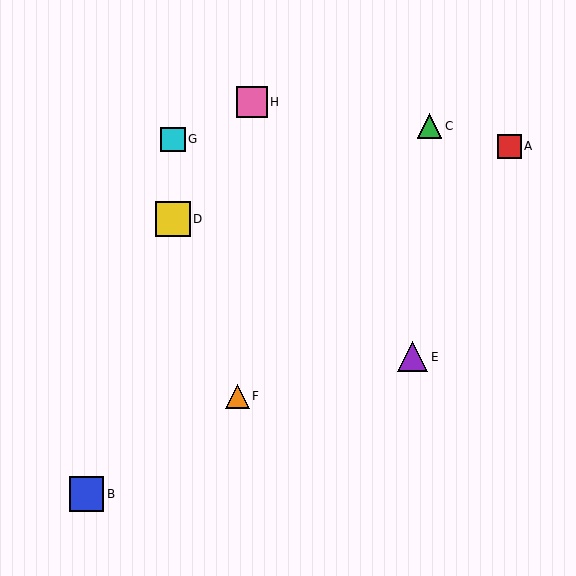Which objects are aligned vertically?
Objects D, G are aligned vertically.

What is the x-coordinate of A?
Object A is at x≈509.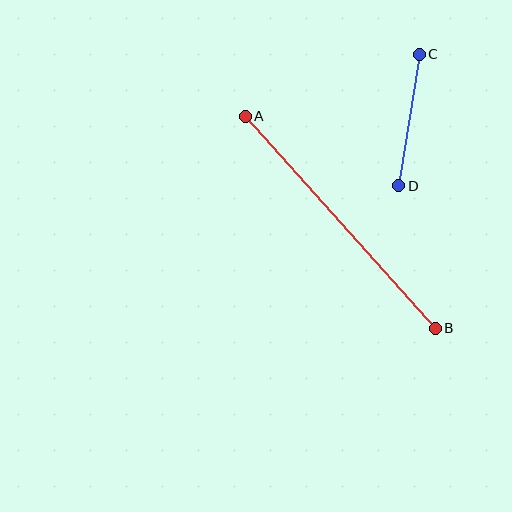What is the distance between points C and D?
The distance is approximately 133 pixels.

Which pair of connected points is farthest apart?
Points A and B are farthest apart.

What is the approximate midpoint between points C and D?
The midpoint is at approximately (409, 120) pixels.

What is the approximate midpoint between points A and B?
The midpoint is at approximately (340, 222) pixels.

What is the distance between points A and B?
The distance is approximately 285 pixels.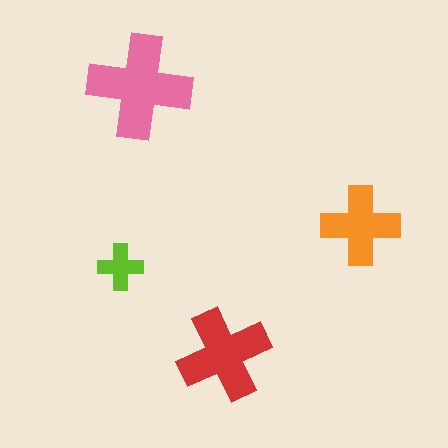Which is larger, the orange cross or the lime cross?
The orange one.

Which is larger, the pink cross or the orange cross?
The pink one.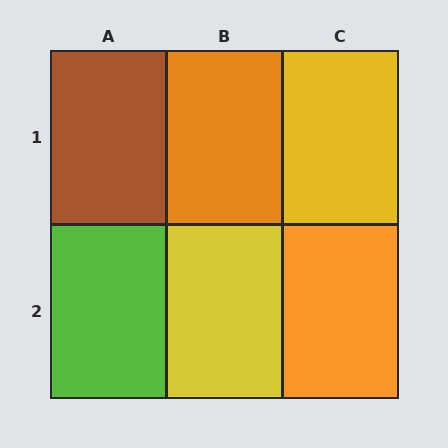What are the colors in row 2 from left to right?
Lime, yellow, orange.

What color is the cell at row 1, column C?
Yellow.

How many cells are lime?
1 cell is lime.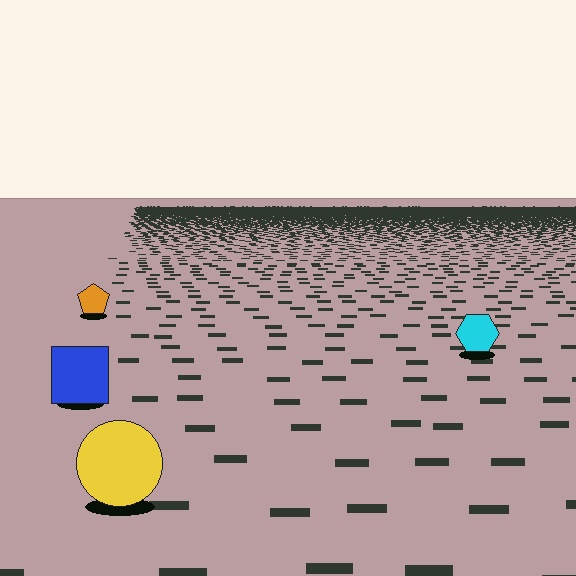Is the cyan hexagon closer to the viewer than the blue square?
No. The blue square is closer — you can tell from the texture gradient: the ground texture is coarser near it.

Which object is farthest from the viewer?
The orange pentagon is farthest from the viewer. It appears smaller and the ground texture around it is denser.